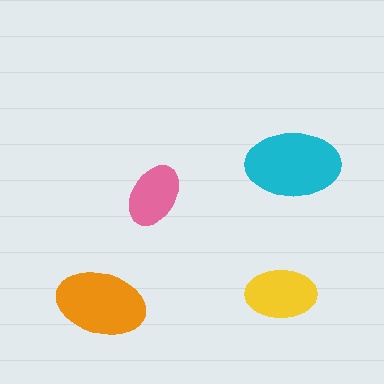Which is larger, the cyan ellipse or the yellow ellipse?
The cyan one.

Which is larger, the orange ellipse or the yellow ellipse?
The orange one.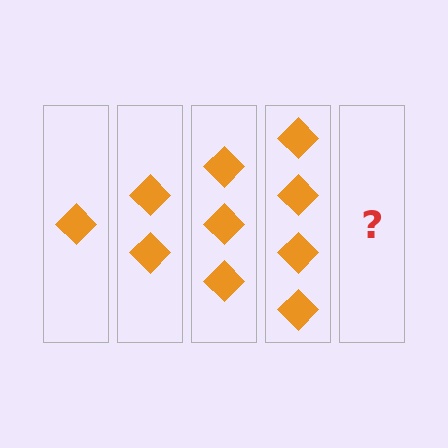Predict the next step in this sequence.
The next step is 5 diamonds.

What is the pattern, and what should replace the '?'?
The pattern is that each step adds one more diamond. The '?' should be 5 diamonds.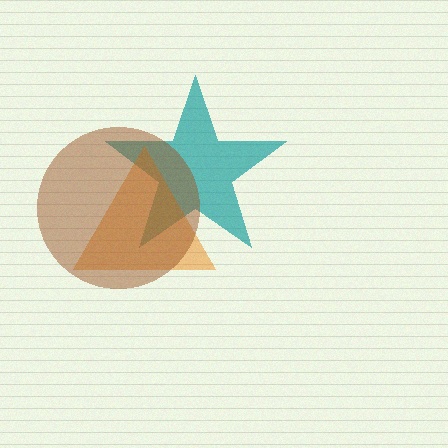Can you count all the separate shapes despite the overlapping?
Yes, there are 3 separate shapes.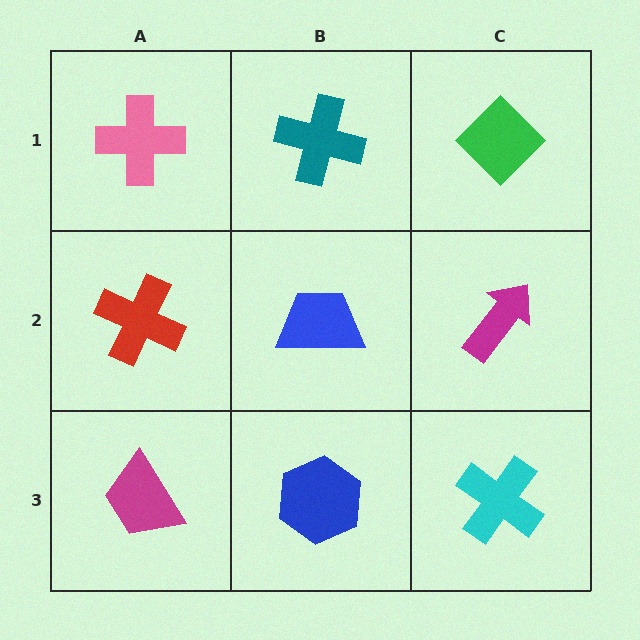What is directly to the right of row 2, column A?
A blue trapezoid.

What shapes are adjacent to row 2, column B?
A teal cross (row 1, column B), a blue hexagon (row 3, column B), a red cross (row 2, column A), a magenta arrow (row 2, column C).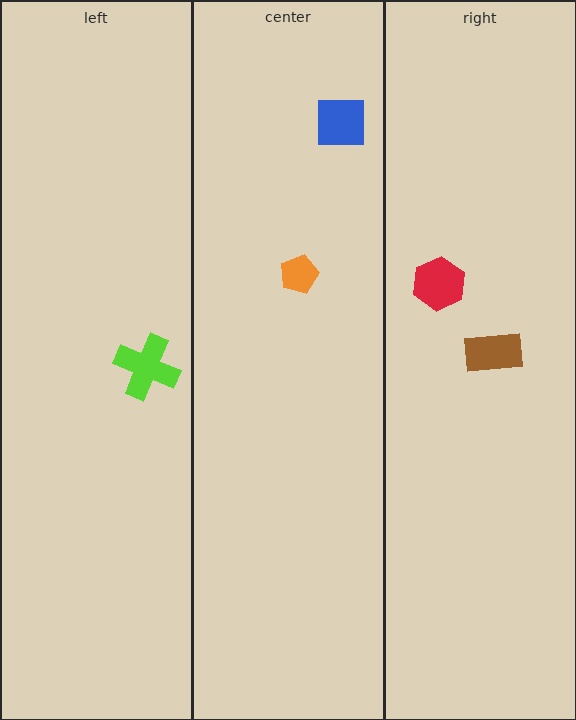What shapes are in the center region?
The blue square, the orange pentagon.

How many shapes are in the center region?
2.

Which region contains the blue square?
The center region.